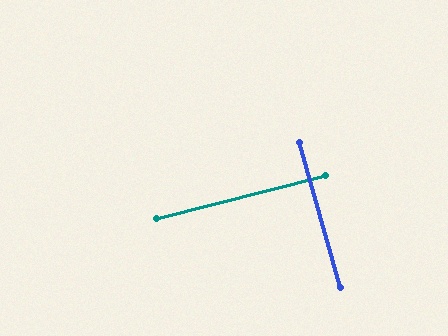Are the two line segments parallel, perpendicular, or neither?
Perpendicular — they meet at approximately 89°.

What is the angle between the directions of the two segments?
Approximately 89 degrees.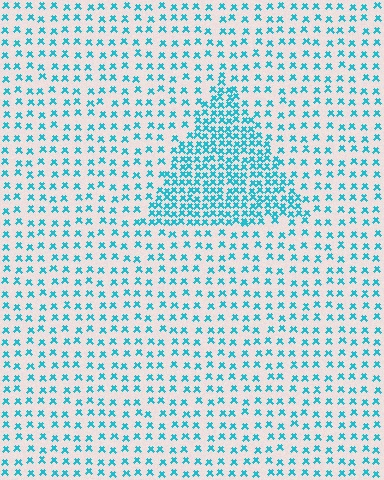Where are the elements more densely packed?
The elements are more densely packed inside the triangle boundary.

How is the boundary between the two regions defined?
The boundary is defined by a change in element density (approximately 2.4x ratio). All elements are the same color, size, and shape.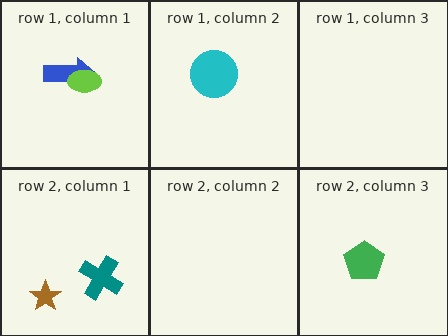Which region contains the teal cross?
The row 2, column 1 region.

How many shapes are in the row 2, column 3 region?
1.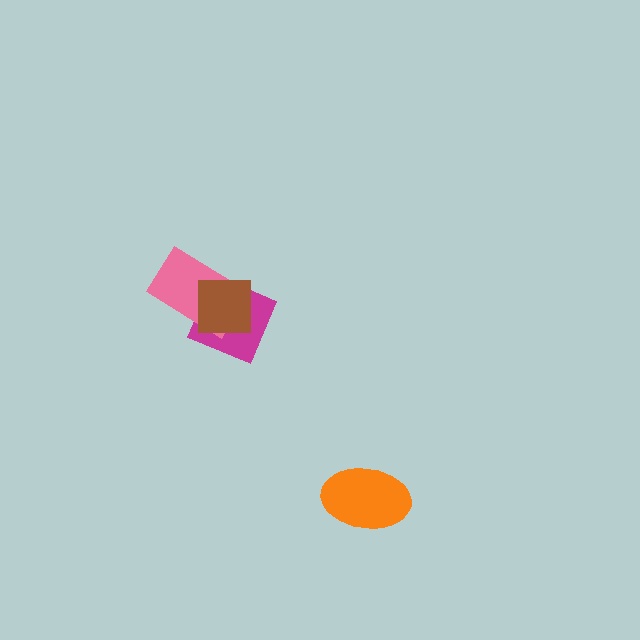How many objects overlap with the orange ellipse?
0 objects overlap with the orange ellipse.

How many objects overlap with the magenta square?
2 objects overlap with the magenta square.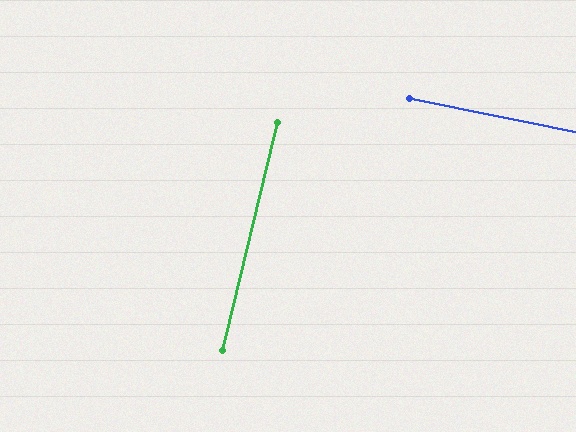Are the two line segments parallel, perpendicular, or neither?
Perpendicular — they meet at approximately 88°.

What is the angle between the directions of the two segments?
Approximately 88 degrees.